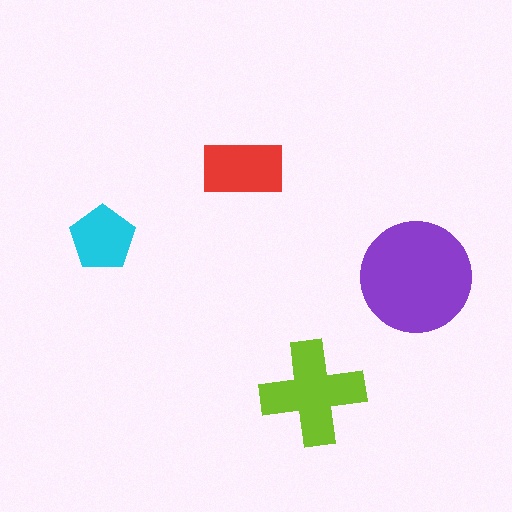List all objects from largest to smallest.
The purple circle, the lime cross, the red rectangle, the cyan pentagon.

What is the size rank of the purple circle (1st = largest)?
1st.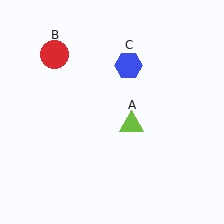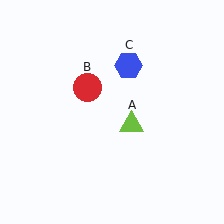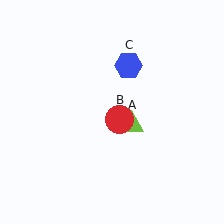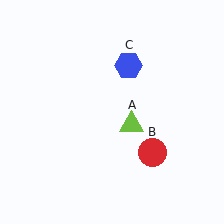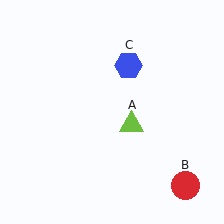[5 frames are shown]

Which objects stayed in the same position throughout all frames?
Lime triangle (object A) and blue hexagon (object C) remained stationary.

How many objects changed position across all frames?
1 object changed position: red circle (object B).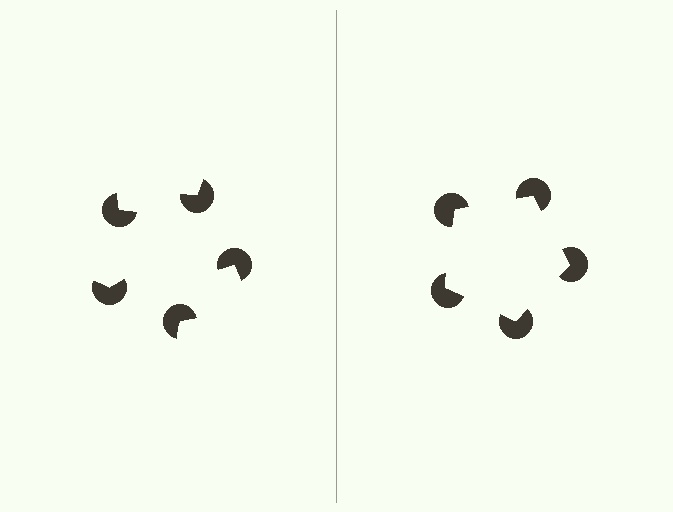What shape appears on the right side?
An illusory pentagon.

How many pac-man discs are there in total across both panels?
10 — 5 on each side.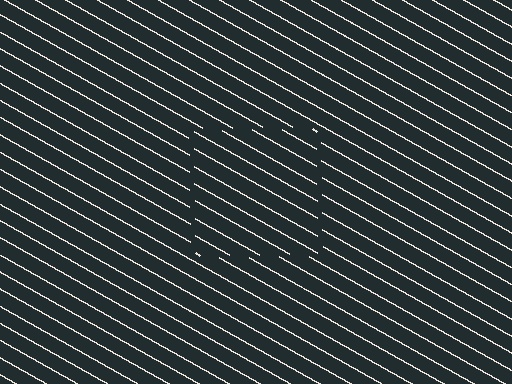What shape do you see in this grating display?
An illusory square. The interior of the shape contains the same grating, shifted by half a period — the contour is defined by the phase discontinuity where line-ends from the inner and outer gratings abut.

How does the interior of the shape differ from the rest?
The interior of the shape contains the same grating, shifted by half a period — the contour is defined by the phase discontinuity where line-ends from the inner and outer gratings abut.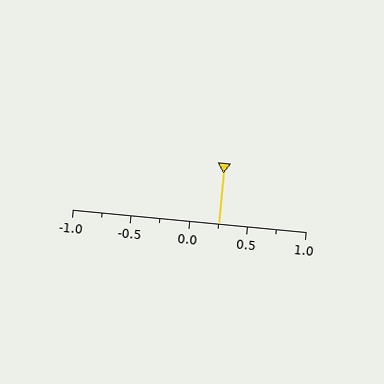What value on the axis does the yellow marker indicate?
The marker indicates approximately 0.25.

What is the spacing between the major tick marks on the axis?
The major ticks are spaced 0.5 apart.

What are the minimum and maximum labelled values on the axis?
The axis runs from -1.0 to 1.0.